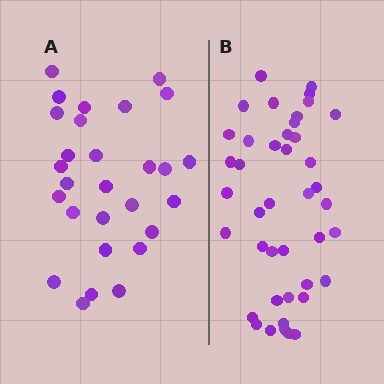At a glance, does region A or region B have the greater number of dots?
Region B (the right region) has more dots.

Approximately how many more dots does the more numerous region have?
Region B has approximately 15 more dots than region A.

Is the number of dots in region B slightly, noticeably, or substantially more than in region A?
Region B has substantially more. The ratio is roughly 1.5 to 1.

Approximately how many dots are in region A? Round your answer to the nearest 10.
About 30 dots. (The exact count is 28, which rounds to 30.)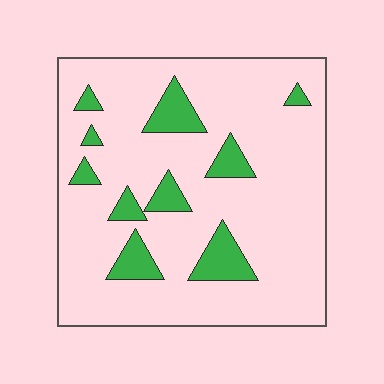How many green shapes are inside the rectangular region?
10.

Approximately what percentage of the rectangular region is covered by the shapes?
Approximately 15%.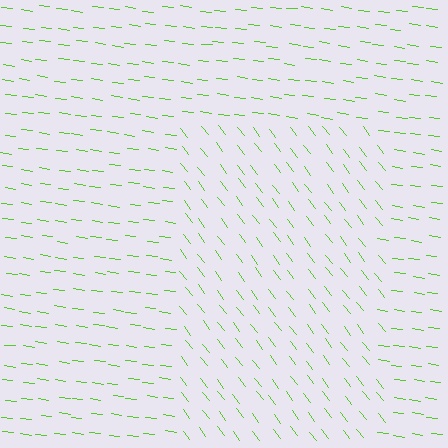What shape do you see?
I see a rectangle.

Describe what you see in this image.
The image is filled with small lime line segments. A rectangle region in the image has lines oriented differently from the surrounding lines, creating a visible texture boundary.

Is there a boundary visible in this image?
Yes, there is a texture boundary formed by a change in line orientation.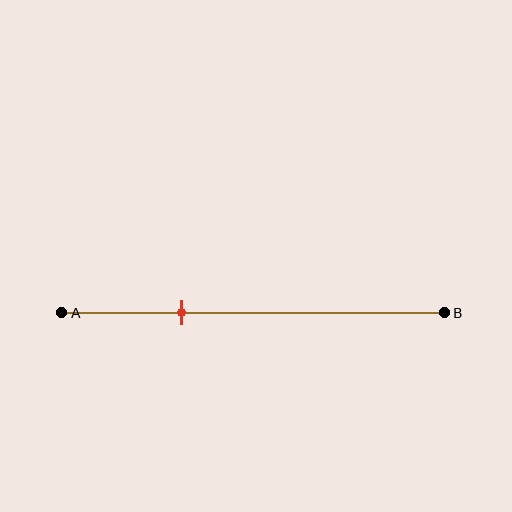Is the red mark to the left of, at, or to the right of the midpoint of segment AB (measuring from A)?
The red mark is to the left of the midpoint of segment AB.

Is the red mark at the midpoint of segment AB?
No, the mark is at about 30% from A, not at the 50% midpoint.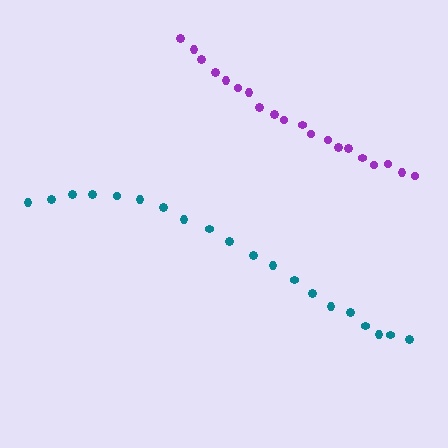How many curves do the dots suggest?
There are 2 distinct paths.